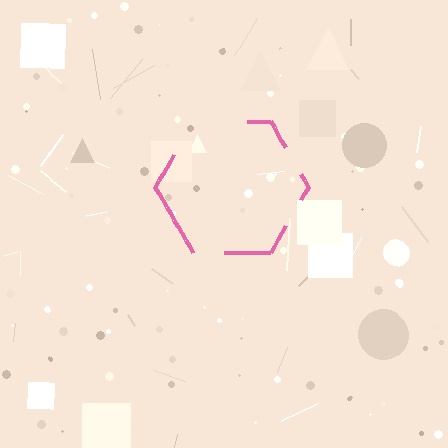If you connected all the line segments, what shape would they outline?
They would outline a hexagon.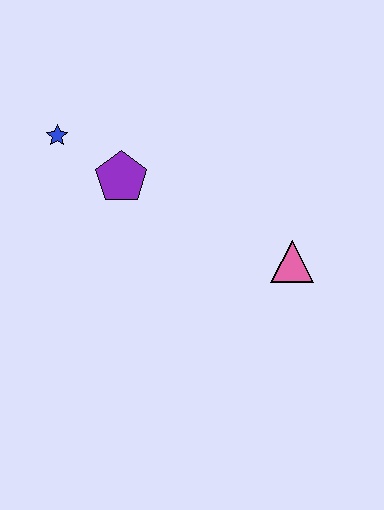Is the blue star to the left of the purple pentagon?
Yes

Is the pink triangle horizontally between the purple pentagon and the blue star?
No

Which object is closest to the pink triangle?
The purple pentagon is closest to the pink triangle.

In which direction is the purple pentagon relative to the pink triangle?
The purple pentagon is to the left of the pink triangle.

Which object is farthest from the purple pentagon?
The pink triangle is farthest from the purple pentagon.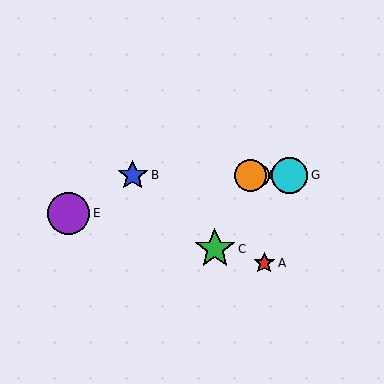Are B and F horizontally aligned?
Yes, both are at y≈175.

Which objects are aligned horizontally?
Objects B, D, F, G are aligned horizontally.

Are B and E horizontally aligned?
No, B is at y≈175 and E is at y≈213.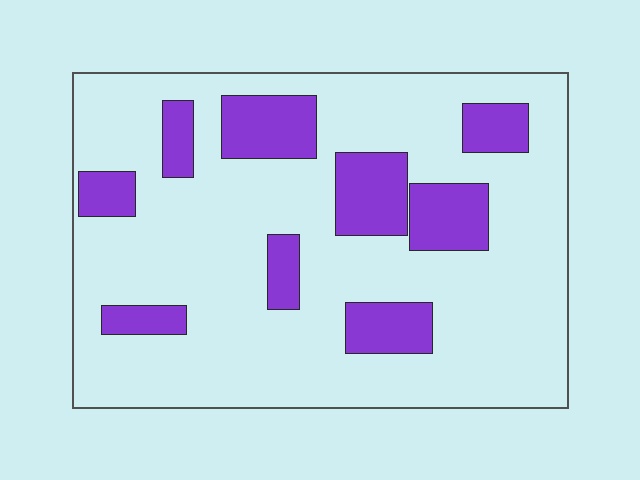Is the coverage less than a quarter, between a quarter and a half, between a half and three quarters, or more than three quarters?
Less than a quarter.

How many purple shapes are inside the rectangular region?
9.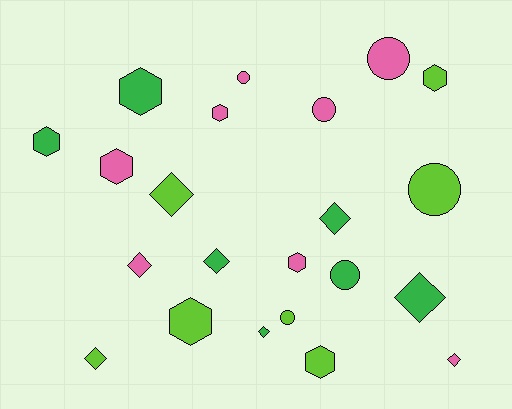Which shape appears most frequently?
Hexagon, with 8 objects.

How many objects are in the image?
There are 22 objects.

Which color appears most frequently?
Pink, with 8 objects.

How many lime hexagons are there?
There are 3 lime hexagons.